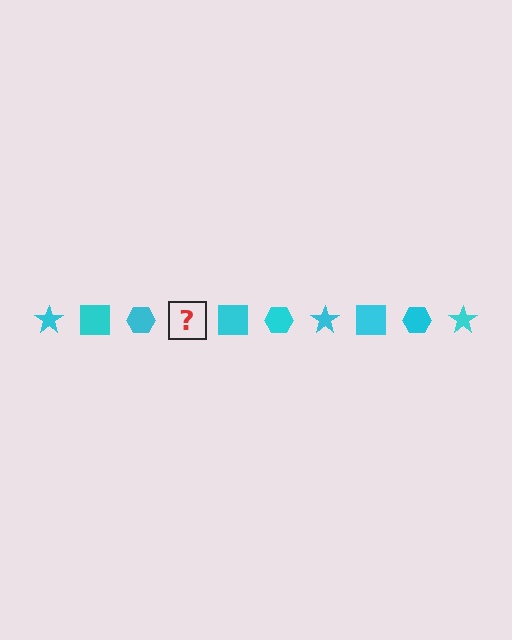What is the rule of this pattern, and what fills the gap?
The rule is that the pattern cycles through star, square, hexagon shapes in cyan. The gap should be filled with a cyan star.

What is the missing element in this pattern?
The missing element is a cyan star.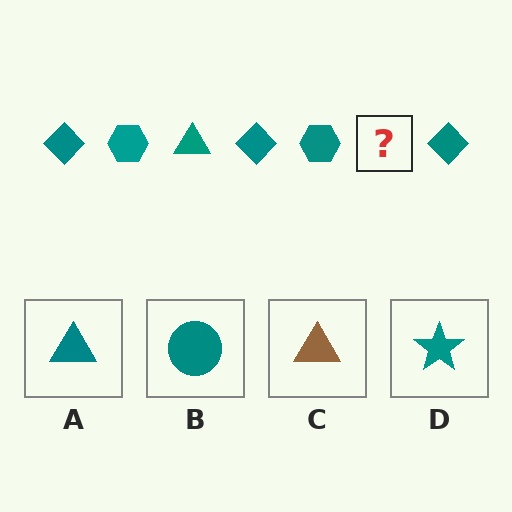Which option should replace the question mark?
Option A.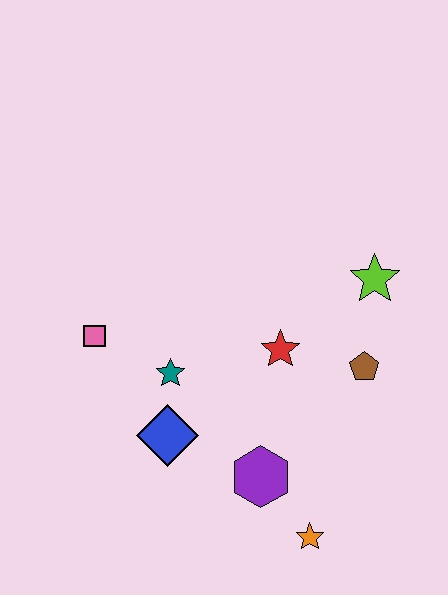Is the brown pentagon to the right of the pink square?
Yes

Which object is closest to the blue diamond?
The teal star is closest to the blue diamond.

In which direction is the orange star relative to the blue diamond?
The orange star is to the right of the blue diamond.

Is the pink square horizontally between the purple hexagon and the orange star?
No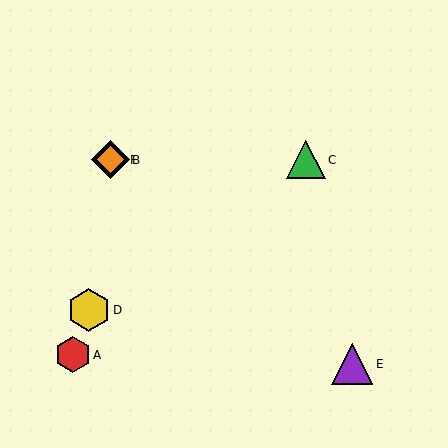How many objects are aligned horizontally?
3 objects (B, C, F) are aligned horizontally.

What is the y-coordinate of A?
Object A is at y≈355.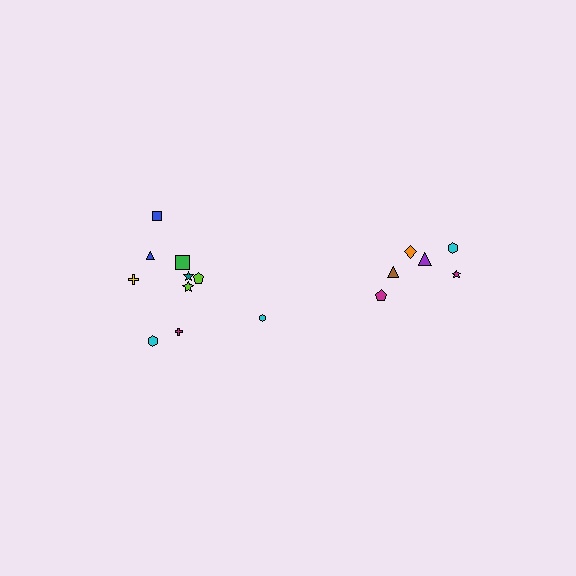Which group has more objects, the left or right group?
The left group.